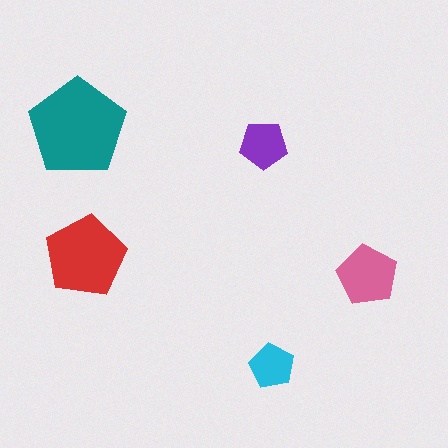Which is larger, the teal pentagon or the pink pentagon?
The teal one.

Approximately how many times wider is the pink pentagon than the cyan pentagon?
About 1.5 times wider.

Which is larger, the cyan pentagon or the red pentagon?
The red one.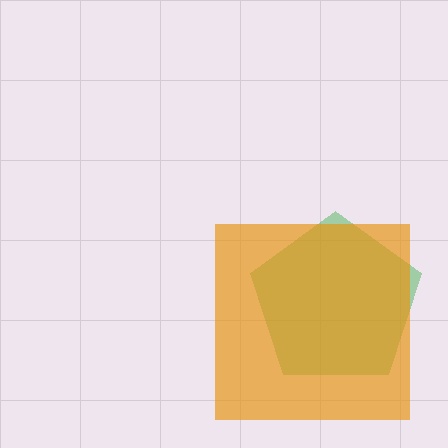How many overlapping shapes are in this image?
There are 2 overlapping shapes in the image.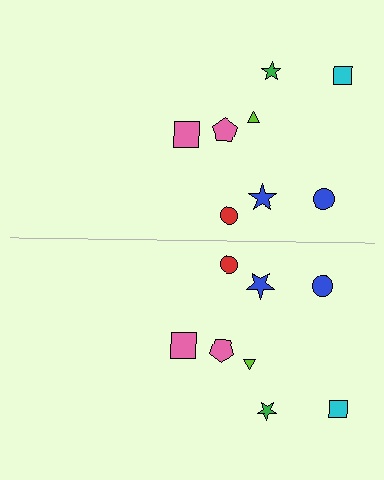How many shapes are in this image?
There are 16 shapes in this image.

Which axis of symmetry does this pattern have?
The pattern has a horizontal axis of symmetry running through the center of the image.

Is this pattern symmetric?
Yes, this pattern has bilateral (reflection) symmetry.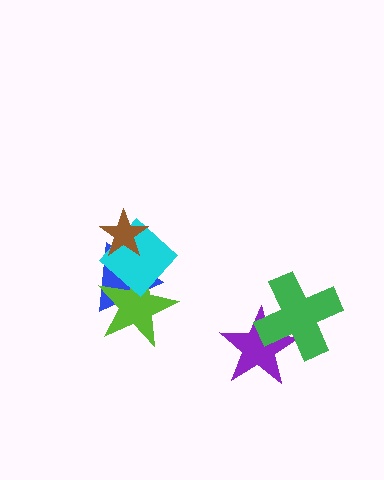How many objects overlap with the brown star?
2 objects overlap with the brown star.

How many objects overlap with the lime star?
2 objects overlap with the lime star.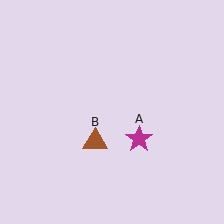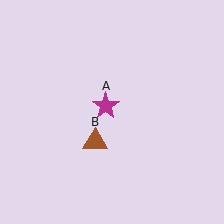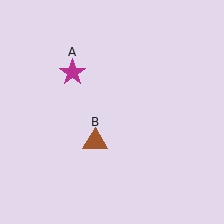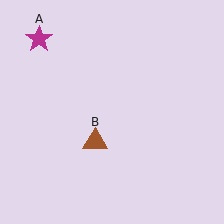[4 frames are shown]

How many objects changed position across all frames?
1 object changed position: magenta star (object A).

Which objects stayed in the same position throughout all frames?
Brown triangle (object B) remained stationary.